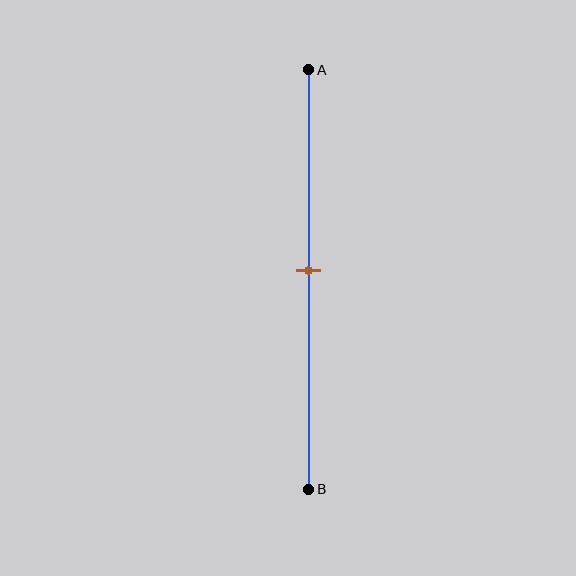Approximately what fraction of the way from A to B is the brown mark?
The brown mark is approximately 50% of the way from A to B.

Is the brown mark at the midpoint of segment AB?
Yes, the mark is approximately at the midpoint.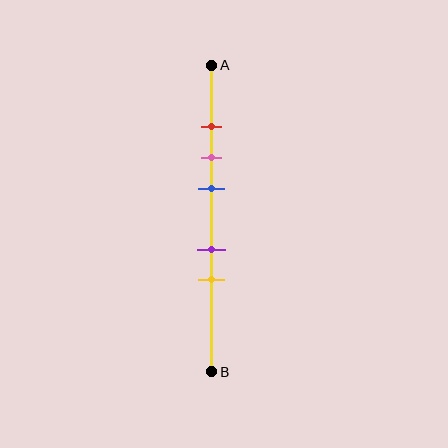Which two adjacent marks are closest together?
The red and pink marks are the closest adjacent pair.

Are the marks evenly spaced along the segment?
No, the marks are not evenly spaced.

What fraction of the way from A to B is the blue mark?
The blue mark is approximately 40% (0.4) of the way from A to B.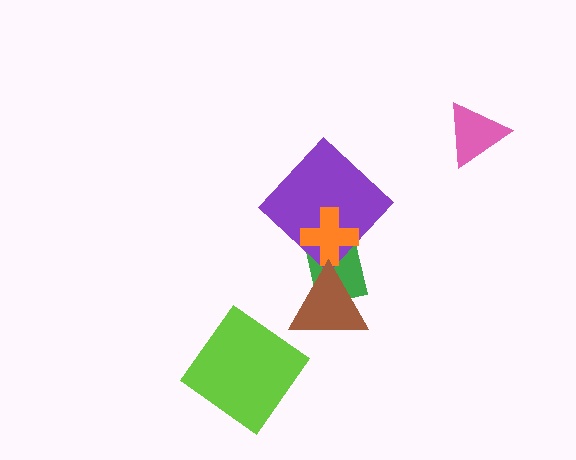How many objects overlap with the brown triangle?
1 object overlaps with the brown triangle.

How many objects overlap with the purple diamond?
2 objects overlap with the purple diamond.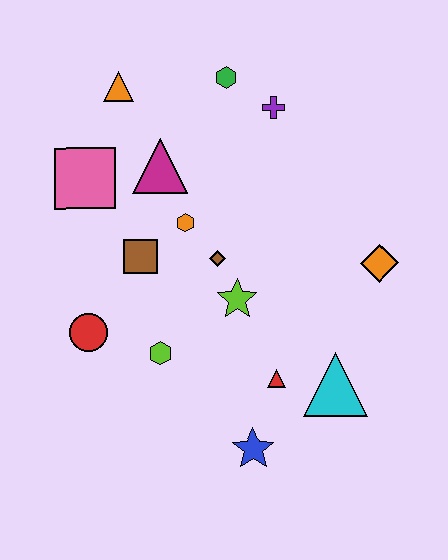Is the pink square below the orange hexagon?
No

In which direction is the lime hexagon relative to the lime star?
The lime hexagon is to the left of the lime star.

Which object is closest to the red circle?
The lime hexagon is closest to the red circle.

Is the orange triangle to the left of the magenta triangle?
Yes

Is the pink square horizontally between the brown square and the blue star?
No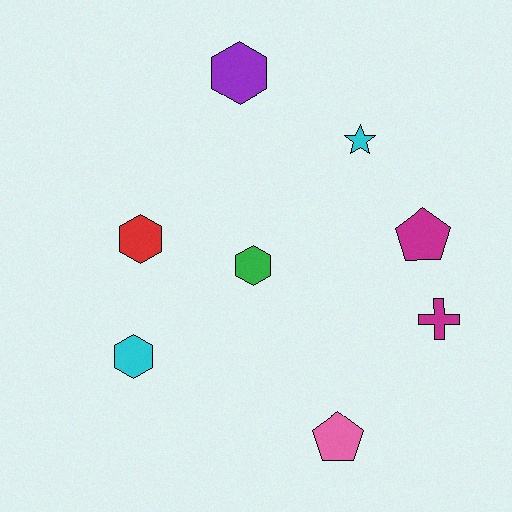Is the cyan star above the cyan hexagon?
Yes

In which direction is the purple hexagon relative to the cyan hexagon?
The purple hexagon is above the cyan hexagon.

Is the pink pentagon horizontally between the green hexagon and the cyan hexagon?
No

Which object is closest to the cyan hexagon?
The red hexagon is closest to the cyan hexagon.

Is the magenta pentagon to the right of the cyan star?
Yes